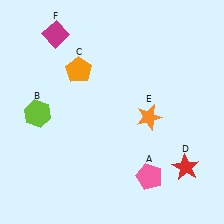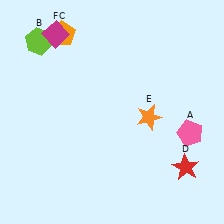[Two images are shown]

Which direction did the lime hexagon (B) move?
The lime hexagon (B) moved up.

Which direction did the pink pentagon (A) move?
The pink pentagon (A) moved up.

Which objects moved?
The objects that moved are: the pink pentagon (A), the lime hexagon (B), the orange pentagon (C).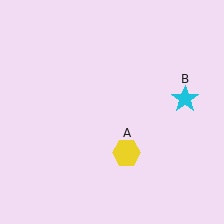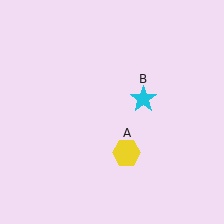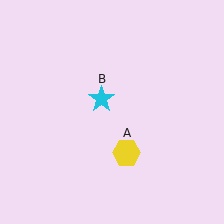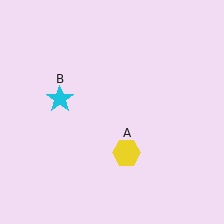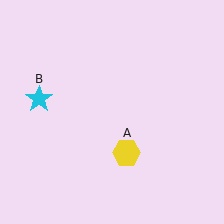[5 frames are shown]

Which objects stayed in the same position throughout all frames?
Yellow hexagon (object A) remained stationary.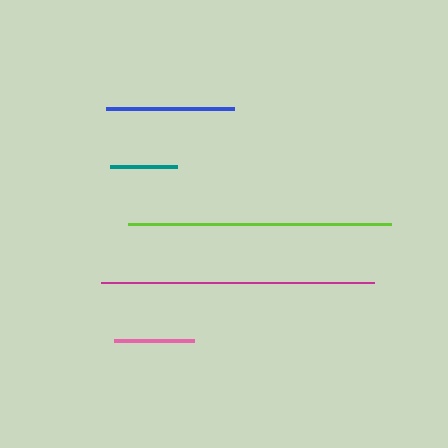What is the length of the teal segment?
The teal segment is approximately 67 pixels long.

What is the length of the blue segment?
The blue segment is approximately 128 pixels long.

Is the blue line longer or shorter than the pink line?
The blue line is longer than the pink line.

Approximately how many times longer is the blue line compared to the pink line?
The blue line is approximately 1.6 times the length of the pink line.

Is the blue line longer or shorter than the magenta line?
The magenta line is longer than the blue line.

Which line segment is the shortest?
The teal line is the shortest at approximately 67 pixels.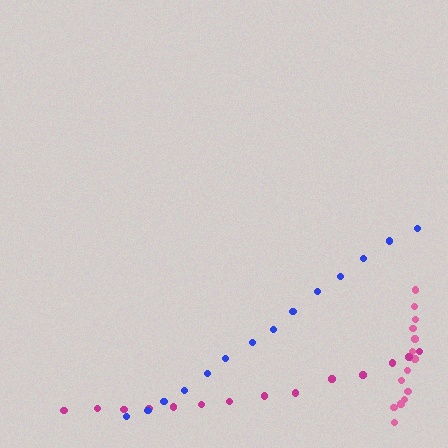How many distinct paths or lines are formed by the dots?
There are 3 distinct paths.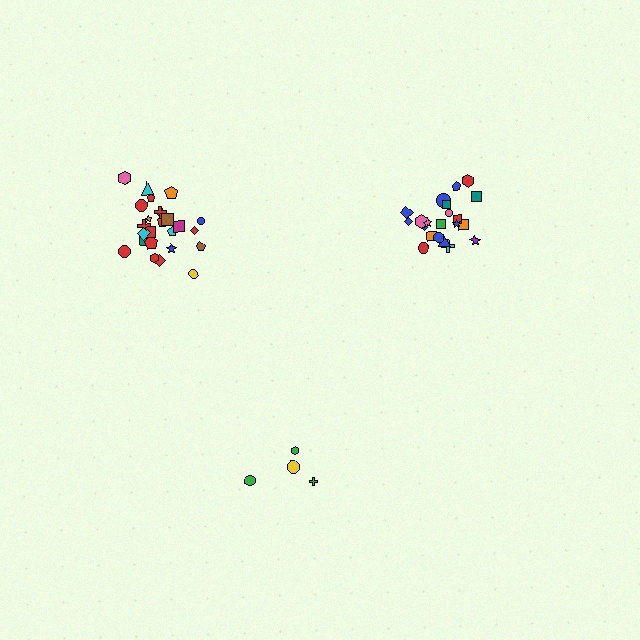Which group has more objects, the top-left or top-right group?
The top-left group.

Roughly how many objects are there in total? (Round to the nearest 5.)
Roughly 50 objects in total.